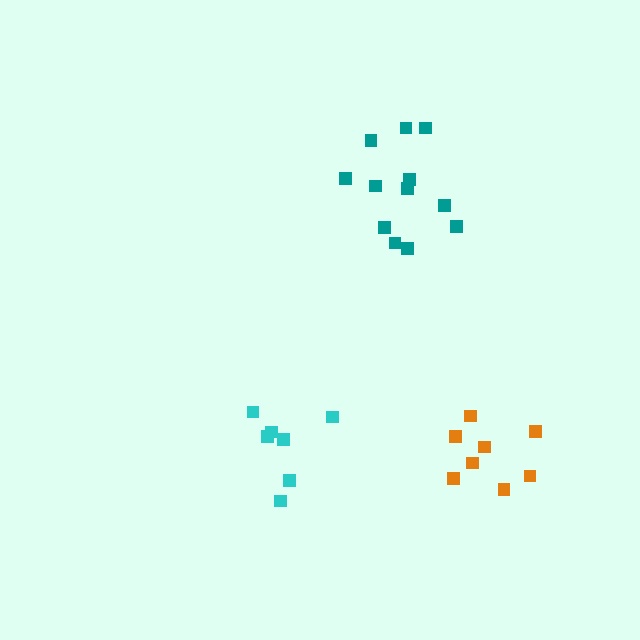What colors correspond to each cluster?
The clusters are colored: cyan, teal, orange.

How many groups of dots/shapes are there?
There are 3 groups.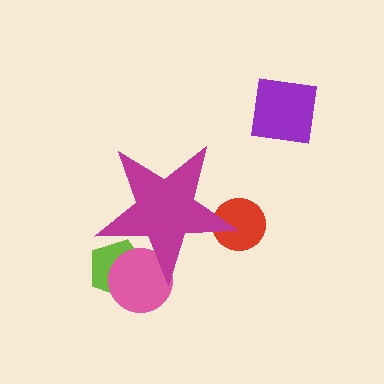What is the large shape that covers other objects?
A magenta star.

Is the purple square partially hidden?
No, the purple square is fully visible.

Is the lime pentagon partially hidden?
Yes, the lime pentagon is partially hidden behind the magenta star.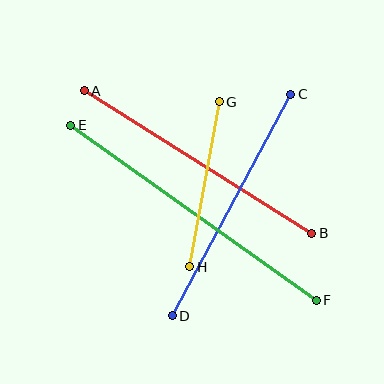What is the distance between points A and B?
The distance is approximately 268 pixels.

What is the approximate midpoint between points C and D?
The midpoint is at approximately (232, 205) pixels.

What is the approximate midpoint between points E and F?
The midpoint is at approximately (193, 213) pixels.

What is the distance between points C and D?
The distance is approximately 252 pixels.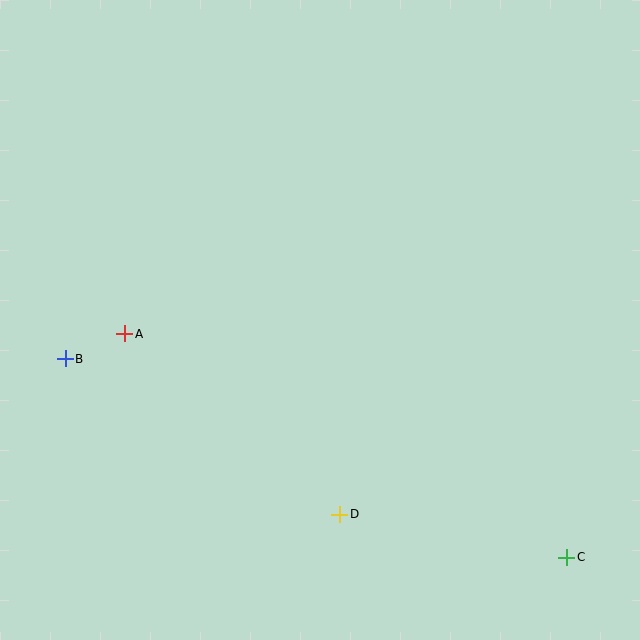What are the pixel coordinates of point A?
Point A is at (125, 334).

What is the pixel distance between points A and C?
The distance between A and C is 496 pixels.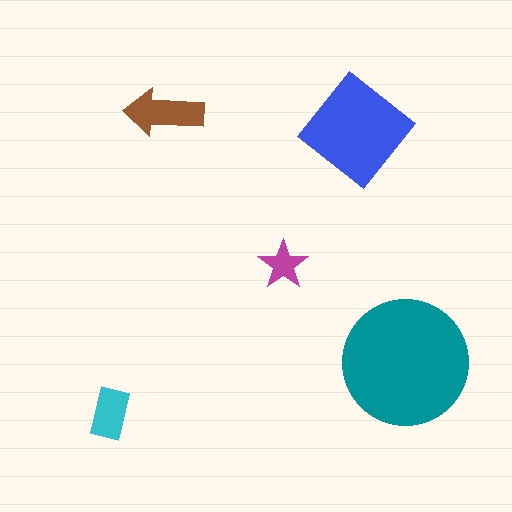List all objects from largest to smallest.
The teal circle, the blue diamond, the brown arrow, the cyan rectangle, the magenta star.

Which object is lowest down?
The cyan rectangle is bottommost.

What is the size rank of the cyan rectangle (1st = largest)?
4th.